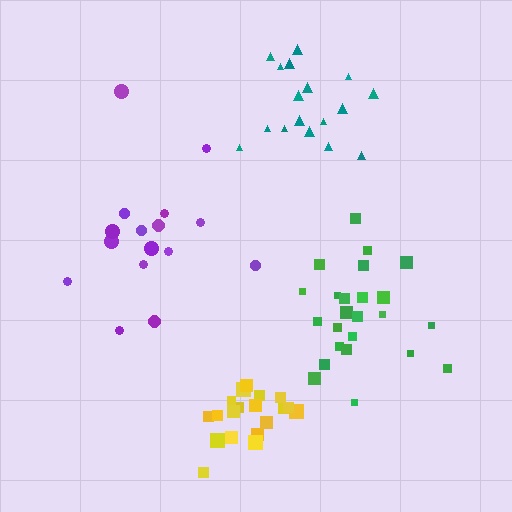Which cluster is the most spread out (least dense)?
Purple.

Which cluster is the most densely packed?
Yellow.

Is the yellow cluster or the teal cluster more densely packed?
Yellow.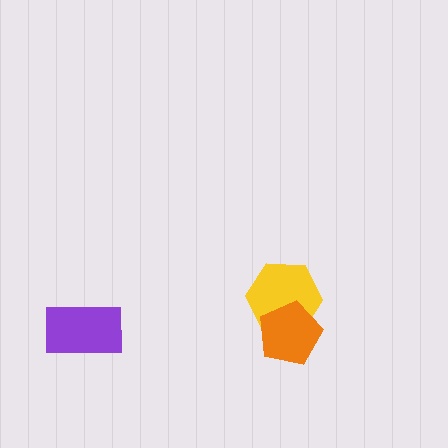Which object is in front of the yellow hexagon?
The orange pentagon is in front of the yellow hexagon.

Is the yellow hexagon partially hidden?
Yes, it is partially covered by another shape.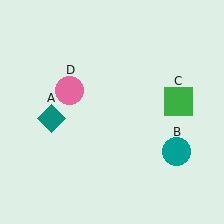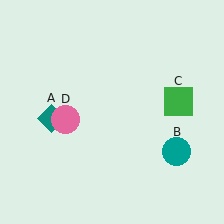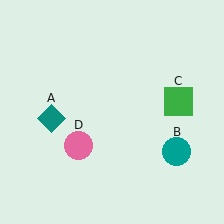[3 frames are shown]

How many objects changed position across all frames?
1 object changed position: pink circle (object D).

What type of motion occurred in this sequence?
The pink circle (object D) rotated counterclockwise around the center of the scene.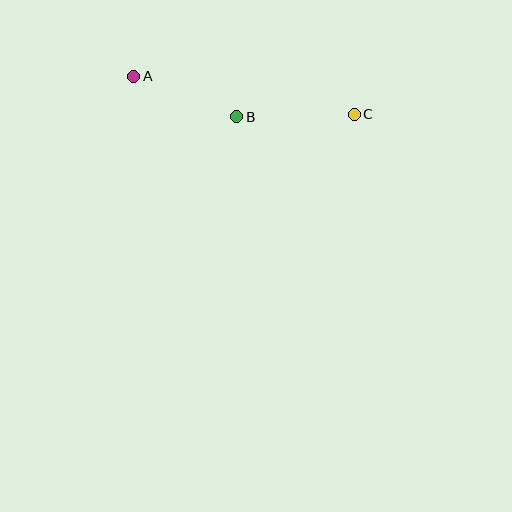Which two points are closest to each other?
Points A and B are closest to each other.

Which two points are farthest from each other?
Points A and C are farthest from each other.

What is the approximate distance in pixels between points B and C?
The distance between B and C is approximately 117 pixels.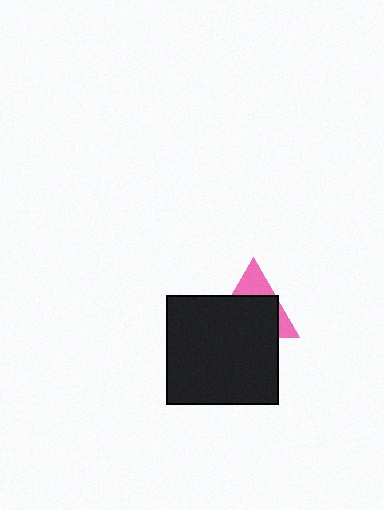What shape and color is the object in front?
The object in front is a black rectangle.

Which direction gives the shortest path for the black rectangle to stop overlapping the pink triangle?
Moving down gives the shortest separation.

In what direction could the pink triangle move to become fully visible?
The pink triangle could move up. That would shift it out from behind the black rectangle entirely.